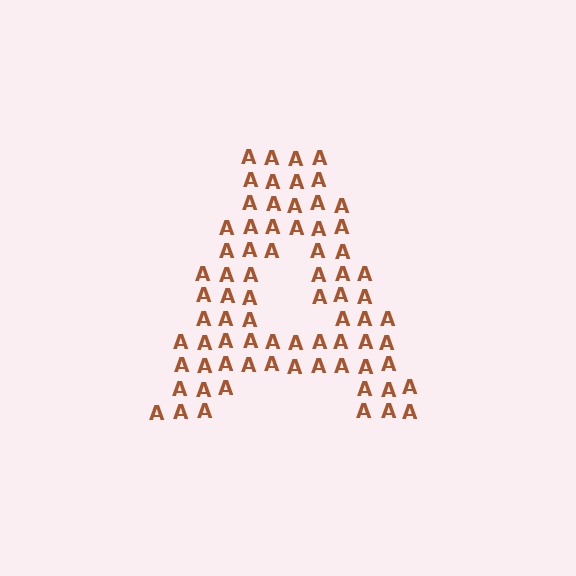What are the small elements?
The small elements are letter A's.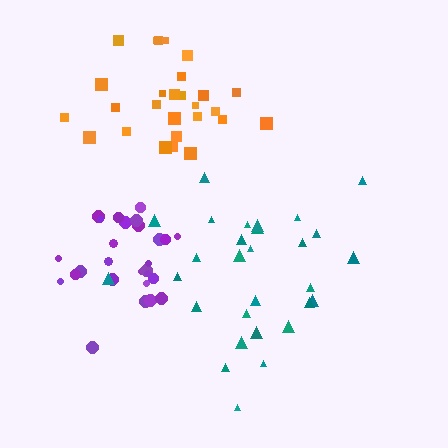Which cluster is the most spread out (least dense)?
Teal.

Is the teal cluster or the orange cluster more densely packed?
Orange.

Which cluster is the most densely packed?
Purple.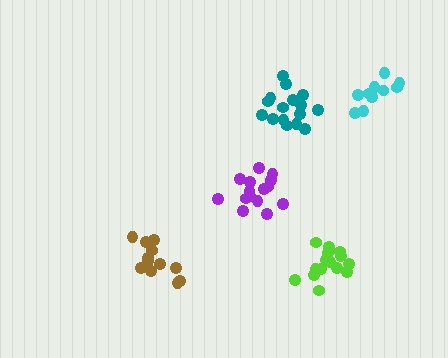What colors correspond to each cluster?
The clusters are colored: purple, lime, brown, teal, cyan.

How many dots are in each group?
Group 1: 15 dots, Group 2: 16 dots, Group 3: 12 dots, Group 4: 16 dots, Group 5: 10 dots (69 total).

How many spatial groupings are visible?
There are 5 spatial groupings.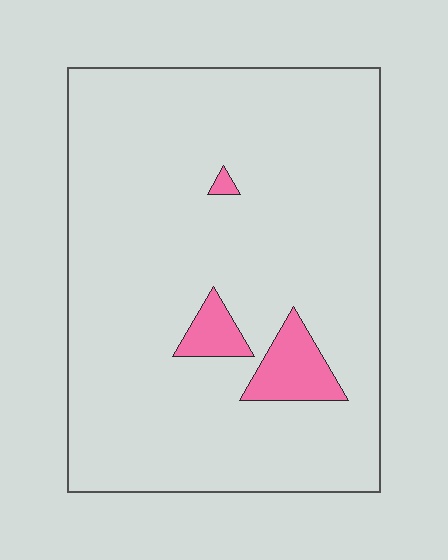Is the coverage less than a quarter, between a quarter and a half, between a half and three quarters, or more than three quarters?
Less than a quarter.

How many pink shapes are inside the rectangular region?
3.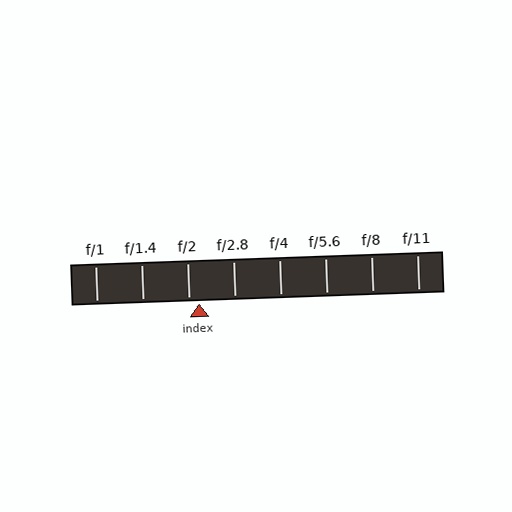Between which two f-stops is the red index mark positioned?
The index mark is between f/2 and f/2.8.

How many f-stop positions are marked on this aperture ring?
There are 8 f-stop positions marked.